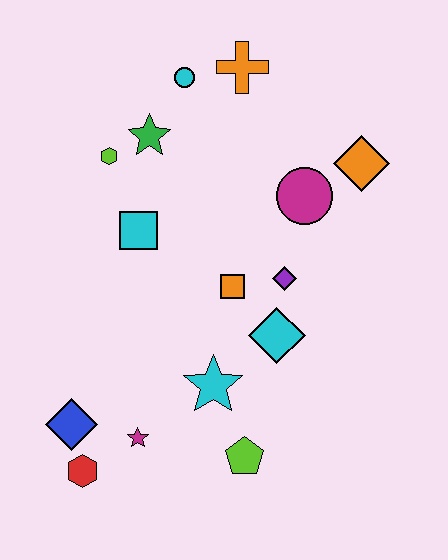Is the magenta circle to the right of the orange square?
Yes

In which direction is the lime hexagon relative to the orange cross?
The lime hexagon is to the left of the orange cross.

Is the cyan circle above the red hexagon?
Yes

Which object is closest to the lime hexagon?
The green star is closest to the lime hexagon.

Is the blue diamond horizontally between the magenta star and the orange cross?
No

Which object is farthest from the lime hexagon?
The lime pentagon is farthest from the lime hexagon.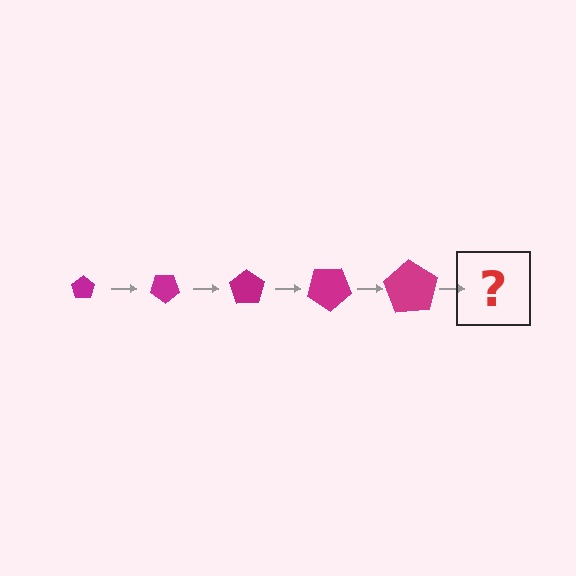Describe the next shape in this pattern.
It should be a pentagon, larger than the previous one and rotated 175 degrees from the start.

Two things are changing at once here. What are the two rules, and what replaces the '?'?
The two rules are that the pentagon grows larger each step and it rotates 35 degrees each step. The '?' should be a pentagon, larger than the previous one and rotated 175 degrees from the start.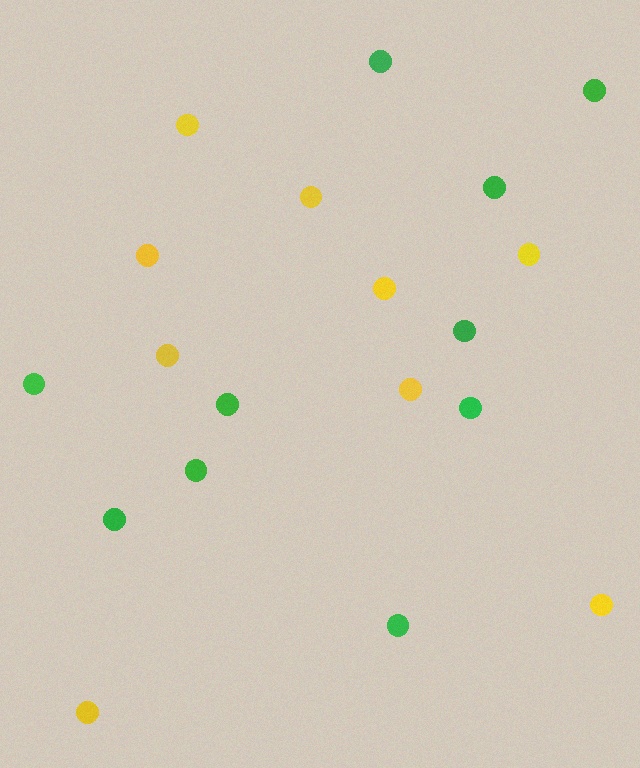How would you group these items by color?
There are 2 groups: one group of yellow circles (9) and one group of green circles (10).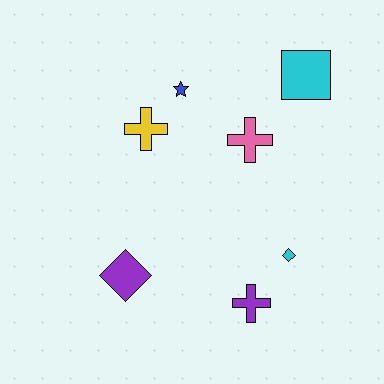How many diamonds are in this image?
There are 2 diamonds.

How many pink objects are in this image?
There is 1 pink object.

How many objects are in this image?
There are 7 objects.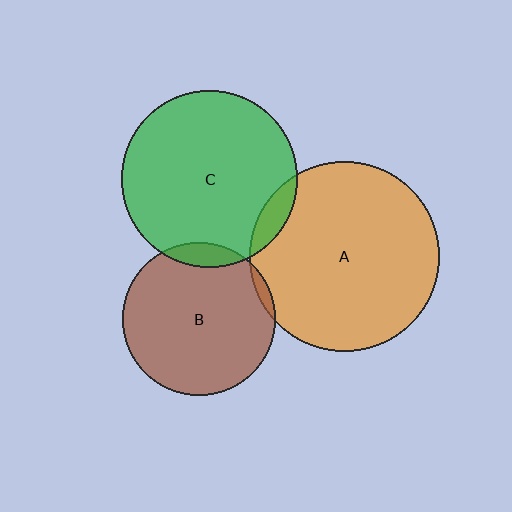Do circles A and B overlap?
Yes.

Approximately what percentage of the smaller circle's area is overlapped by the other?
Approximately 5%.